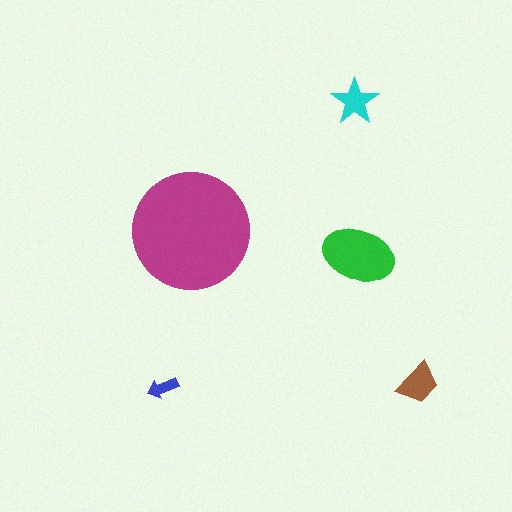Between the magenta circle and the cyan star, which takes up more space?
The magenta circle.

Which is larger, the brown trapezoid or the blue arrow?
The brown trapezoid.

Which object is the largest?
The magenta circle.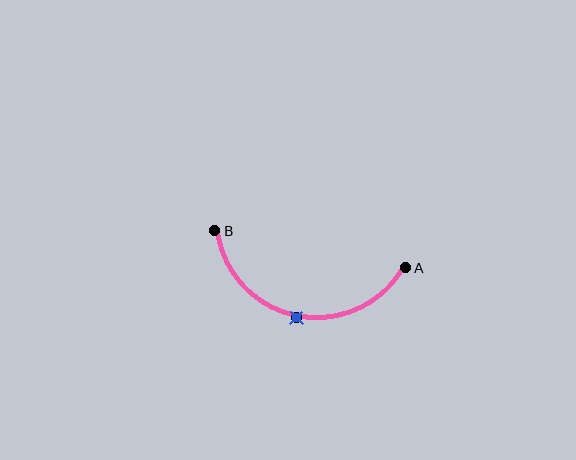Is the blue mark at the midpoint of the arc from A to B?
Yes. The blue mark lies on the arc at equal arc-length from both A and B — it is the arc midpoint.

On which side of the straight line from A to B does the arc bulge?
The arc bulges below the straight line connecting A and B.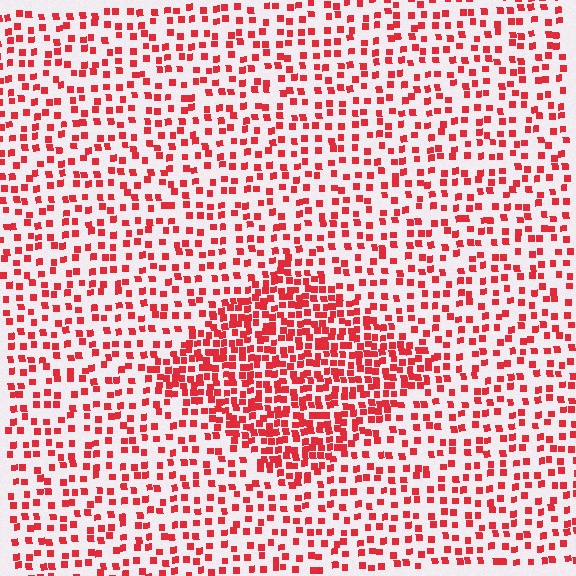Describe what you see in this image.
The image contains small red elements arranged at two different densities. A diamond-shaped region is visible where the elements are more densely packed than the surrounding area.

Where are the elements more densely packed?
The elements are more densely packed inside the diamond boundary.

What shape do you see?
I see a diamond.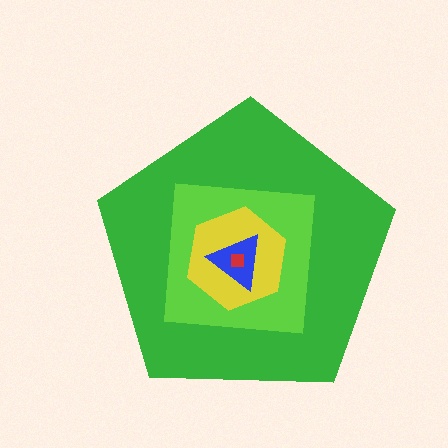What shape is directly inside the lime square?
The yellow hexagon.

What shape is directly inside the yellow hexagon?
The blue triangle.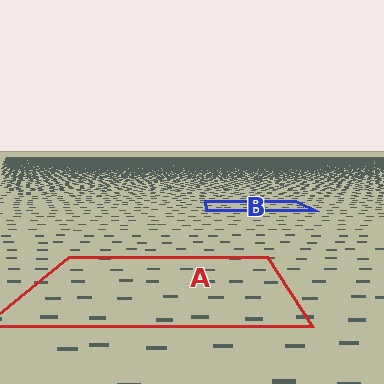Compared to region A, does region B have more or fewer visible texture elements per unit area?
Region B has more texture elements per unit area — they are packed more densely because it is farther away.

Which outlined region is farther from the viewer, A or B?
Region B is farther from the viewer — the texture elements inside it appear smaller and more densely packed.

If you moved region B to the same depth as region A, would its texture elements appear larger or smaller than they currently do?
They would appear larger. At a closer depth, the same texture elements are projected at a bigger on-screen size.